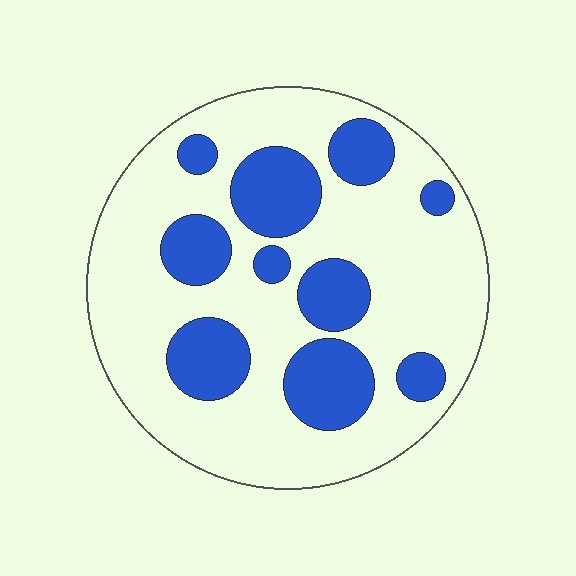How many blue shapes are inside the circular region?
10.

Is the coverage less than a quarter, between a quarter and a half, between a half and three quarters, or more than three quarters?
Between a quarter and a half.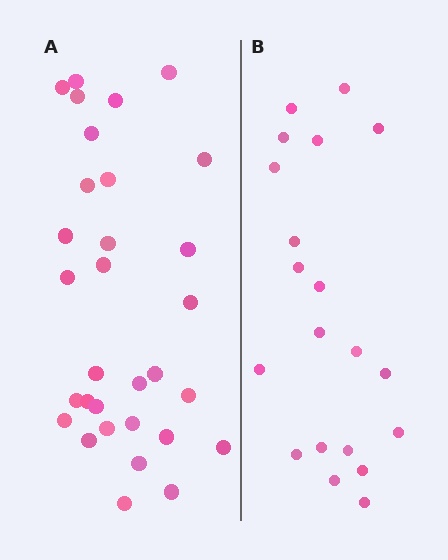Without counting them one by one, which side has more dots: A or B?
Region A (the left region) has more dots.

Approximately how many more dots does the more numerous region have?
Region A has roughly 12 or so more dots than region B.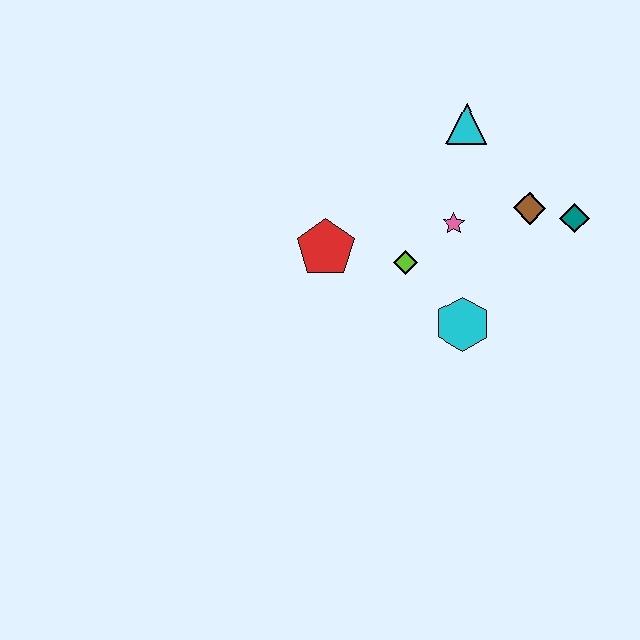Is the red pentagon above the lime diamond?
Yes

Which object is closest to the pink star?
The lime diamond is closest to the pink star.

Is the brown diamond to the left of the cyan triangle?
No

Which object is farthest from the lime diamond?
The teal diamond is farthest from the lime diamond.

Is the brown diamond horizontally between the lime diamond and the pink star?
No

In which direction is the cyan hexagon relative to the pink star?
The cyan hexagon is below the pink star.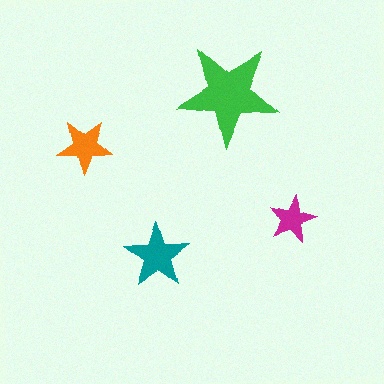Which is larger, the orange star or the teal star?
The teal one.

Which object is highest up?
The green star is topmost.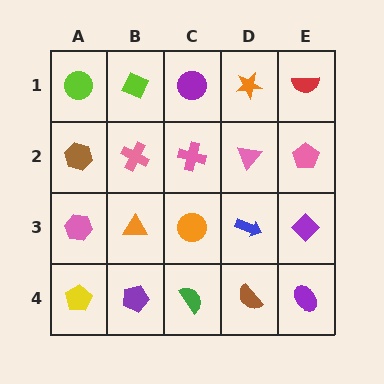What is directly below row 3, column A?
A yellow pentagon.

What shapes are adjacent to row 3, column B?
A pink cross (row 2, column B), a purple pentagon (row 4, column B), a pink hexagon (row 3, column A), an orange circle (row 3, column C).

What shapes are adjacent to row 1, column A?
A brown hexagon (row 2, column A), a lime diamond (row 1, column B).